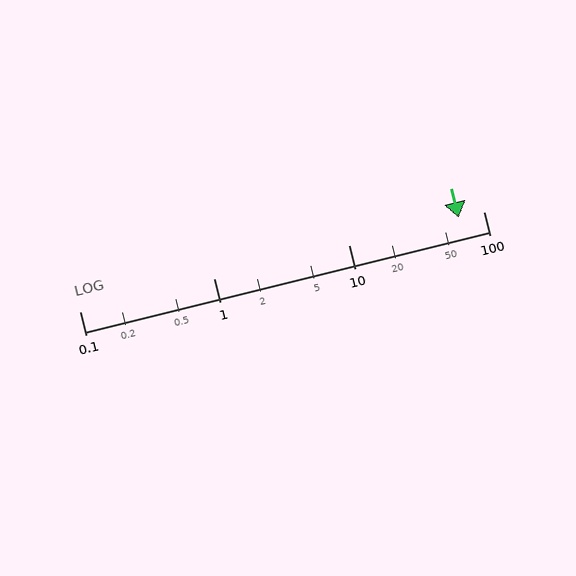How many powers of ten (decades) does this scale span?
The scale spans 3 decades, from 0.1 to 100.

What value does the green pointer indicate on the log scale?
The pointer indicates approximately 66.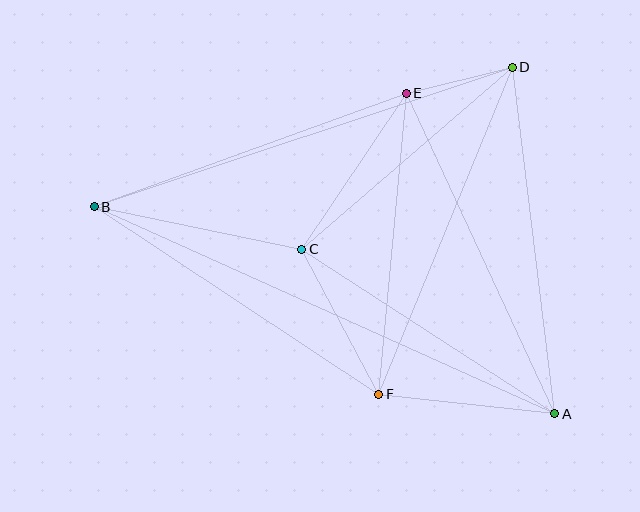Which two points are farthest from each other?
Points A and B are farthest from each other.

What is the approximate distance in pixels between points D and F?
The distance between D and F is approximately 353 pixels.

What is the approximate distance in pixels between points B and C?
The distance between B and C is approximately 212 pixels.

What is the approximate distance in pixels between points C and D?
The distance between C and D is approximately 278 pixels.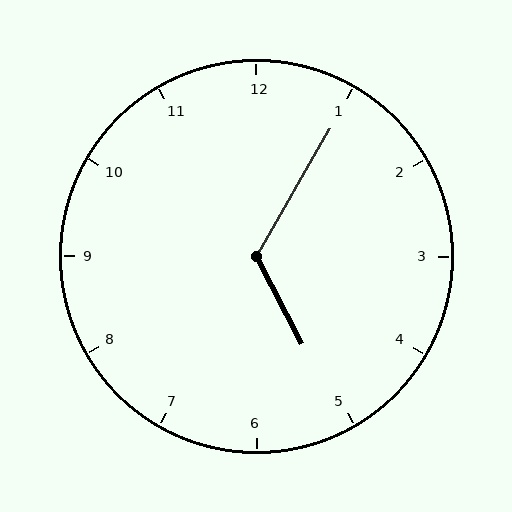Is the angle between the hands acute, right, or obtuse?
It is obtuse.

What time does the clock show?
5:05.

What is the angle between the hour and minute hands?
Approximately 122 degrees.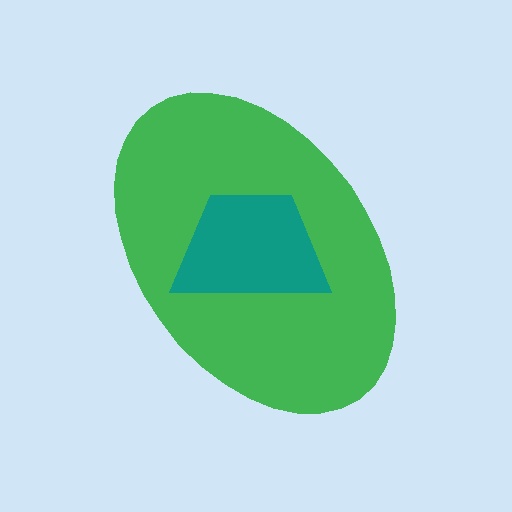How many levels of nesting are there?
2.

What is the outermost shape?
The green ellipse.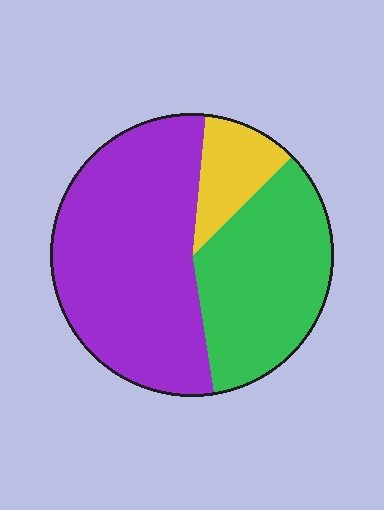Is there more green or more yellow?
Green.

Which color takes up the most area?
Purple, at roughly 55%.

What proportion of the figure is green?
Green takes up about one third (1/3) of the figure.